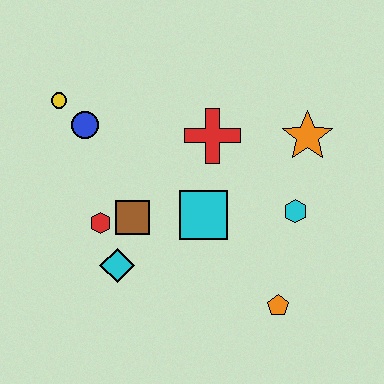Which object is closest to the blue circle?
The yellow circle is closest to the blue circle.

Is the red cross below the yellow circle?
Yes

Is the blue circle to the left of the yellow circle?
No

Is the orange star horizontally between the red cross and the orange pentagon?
No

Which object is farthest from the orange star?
The yellow circle is farthest from the orange star.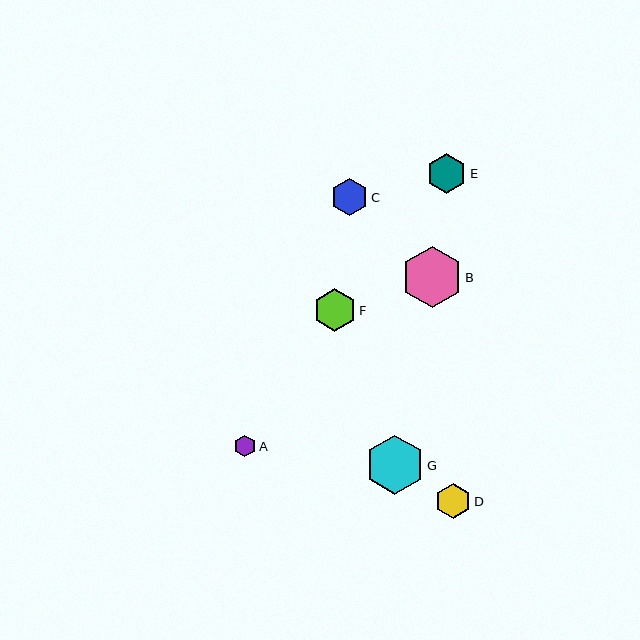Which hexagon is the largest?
Hexagon B is the largest with a size of approximately 61 pixels.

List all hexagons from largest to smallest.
From largest to smallest: B, G, F, E, C, D, A.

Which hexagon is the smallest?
Hexagon A is the smallest with a size of approximately 22 pixels.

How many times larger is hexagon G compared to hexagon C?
Hexagon G is approximately 1.6 times the size of hexagon C.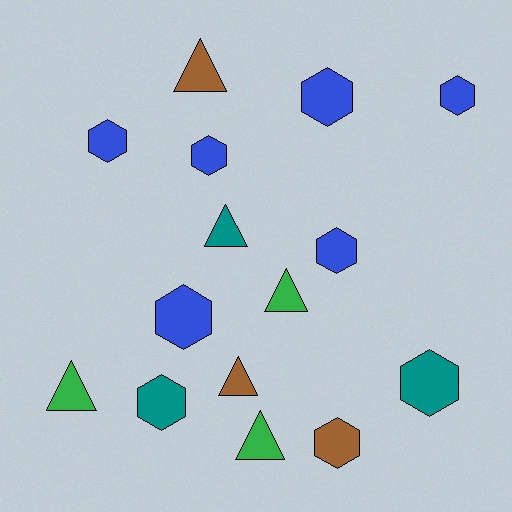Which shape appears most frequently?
Hexagon, with 9 objects.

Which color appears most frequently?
Blue, with 6 objects.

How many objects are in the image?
There are 15 objects.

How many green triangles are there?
There are 3 green triangles.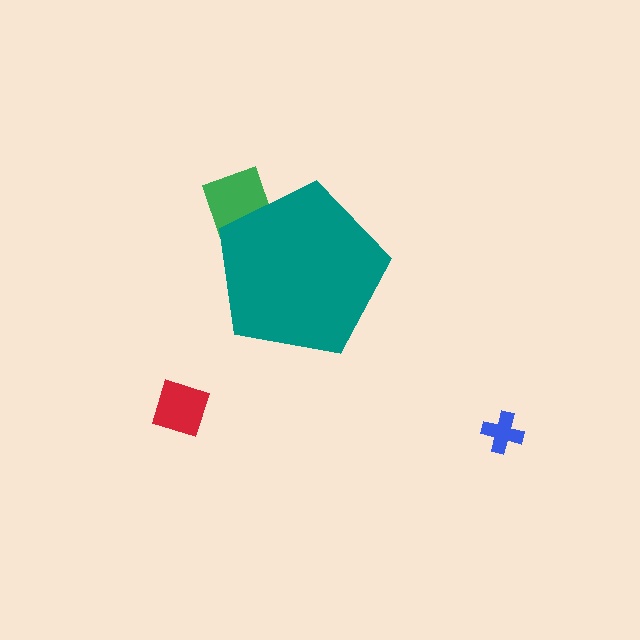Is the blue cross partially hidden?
No, the blue cross is fully visible.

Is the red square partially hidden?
No, the red square is fully visible.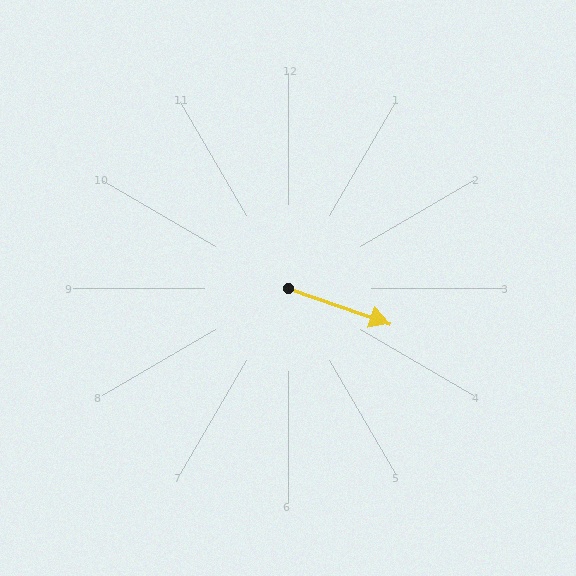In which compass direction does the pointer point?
East.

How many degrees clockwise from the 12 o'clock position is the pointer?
Approximately 109 degrees.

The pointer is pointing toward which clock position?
Roughly 4 o'clock.